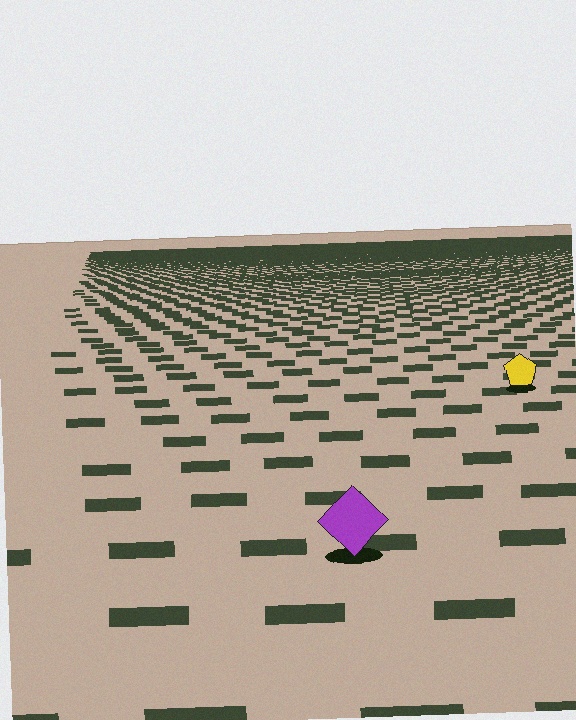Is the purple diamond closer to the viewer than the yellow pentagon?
Yes. The purple diamond is closer — you can tell from the texture gradient: the ground texture is coarser near it.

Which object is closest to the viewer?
The purple diamond is closest. The texture marks near it are larger and more spread out.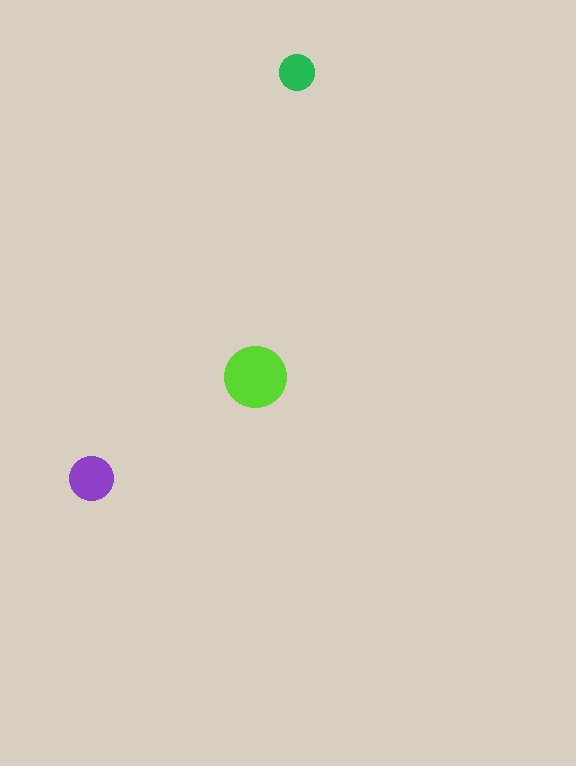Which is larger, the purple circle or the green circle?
The purple one.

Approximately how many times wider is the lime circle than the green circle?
About 1.5 times wider.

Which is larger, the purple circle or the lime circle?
The lime one.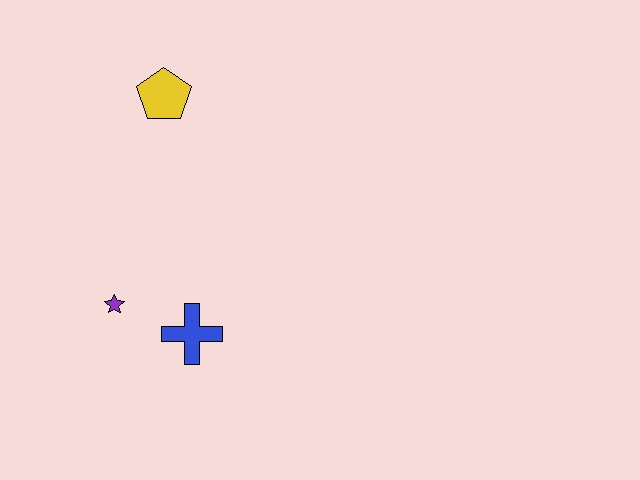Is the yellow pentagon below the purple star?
No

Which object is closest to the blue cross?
The purple star is closest to the blue cross.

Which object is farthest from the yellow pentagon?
The blue cross is farthest from the yellow pentagon.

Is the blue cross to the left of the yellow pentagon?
No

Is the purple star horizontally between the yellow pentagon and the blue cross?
No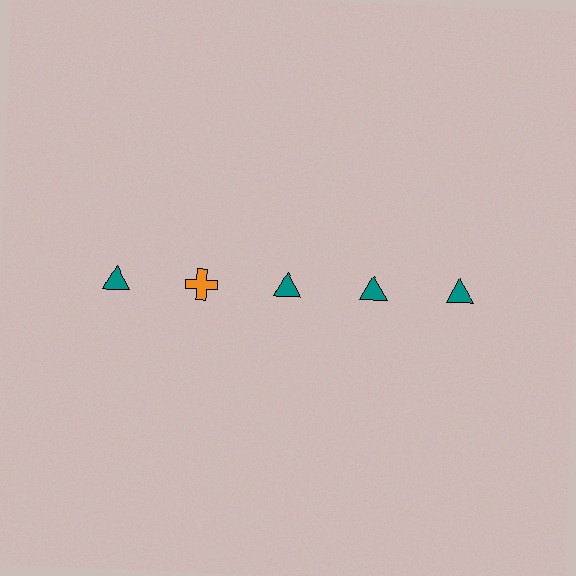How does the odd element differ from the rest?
It differs in both color (orange instead of teal) and shape (cross instead of triangle).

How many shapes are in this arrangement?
There are 5 shapes arranged in a grid pattern.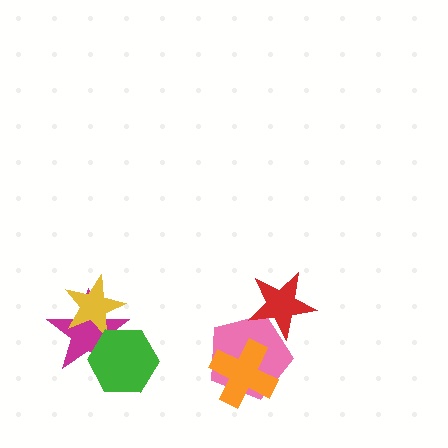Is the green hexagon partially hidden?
No, no other shape covers it.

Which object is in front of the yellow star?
The green hexagon is in front of the yellow star.